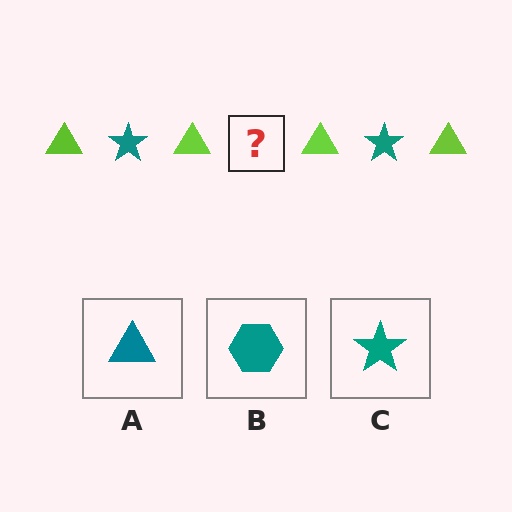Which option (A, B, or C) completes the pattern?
C.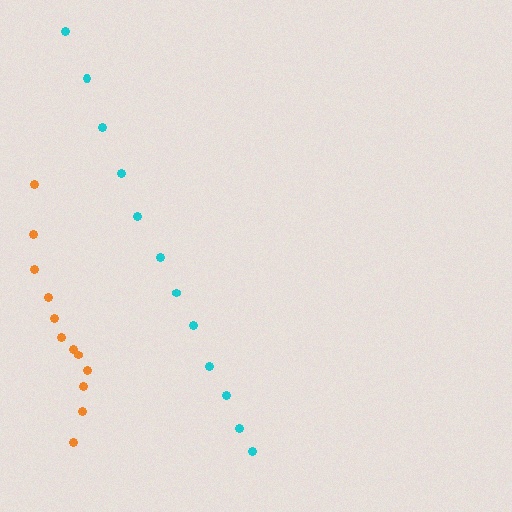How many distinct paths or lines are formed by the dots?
There are 2 distinct paths.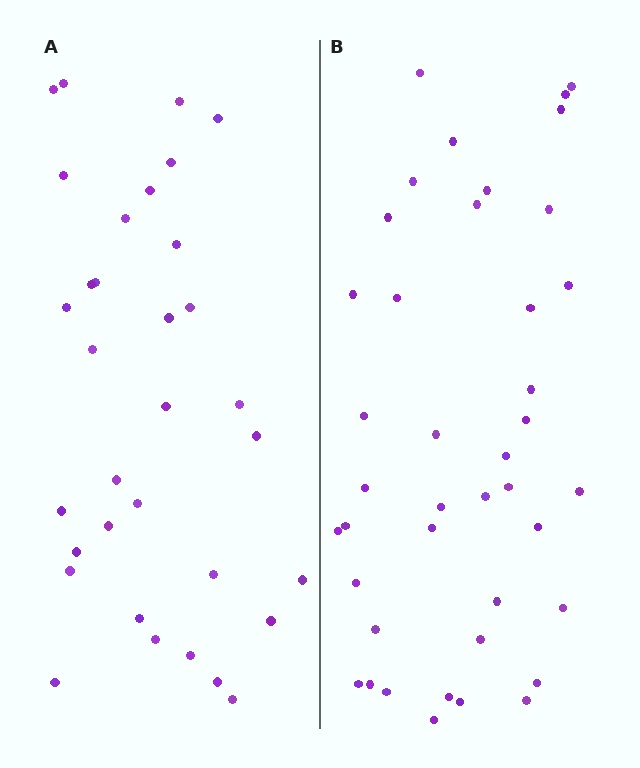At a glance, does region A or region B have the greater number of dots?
Region B (the right region) has more dots.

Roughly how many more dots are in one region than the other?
Region B has roughly 8 or so more dots than region A.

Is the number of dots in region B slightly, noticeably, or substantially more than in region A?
Region B has only slightly more — the two regions are fairly close. The ratio is roughly 1.2 to 1.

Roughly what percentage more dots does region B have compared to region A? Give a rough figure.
About 25% more.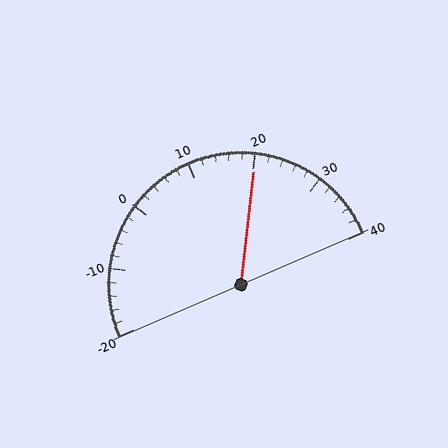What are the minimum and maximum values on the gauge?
The gauge ranges from -20 to 40.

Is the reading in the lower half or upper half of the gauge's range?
The reading is in the upper half of the range (-20 to 40).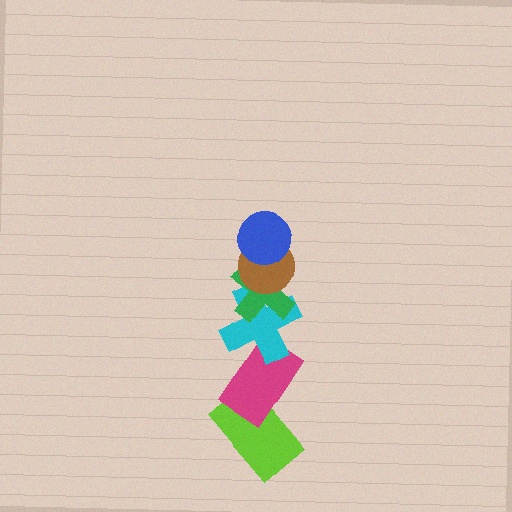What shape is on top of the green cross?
The brown circle is on top of the green cross.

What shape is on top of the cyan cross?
The green cross is on top of the cyan cross.